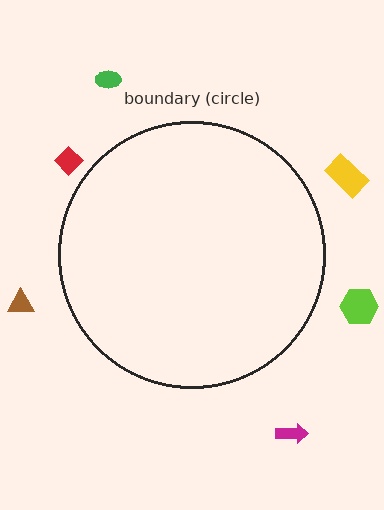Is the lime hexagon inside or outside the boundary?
Outside.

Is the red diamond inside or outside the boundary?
Outside.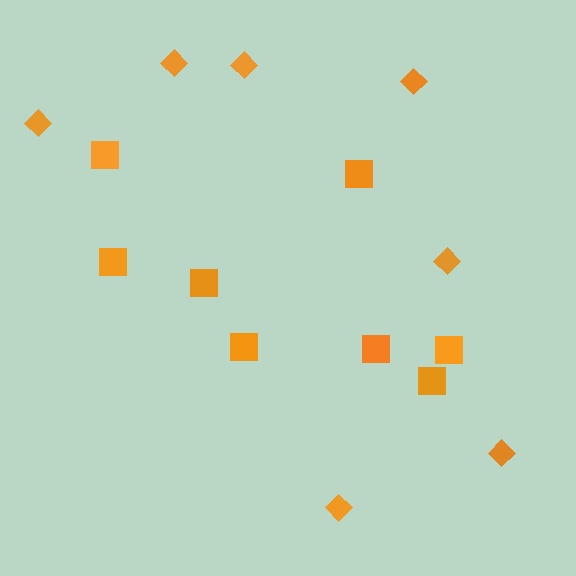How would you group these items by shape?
There are 2 groups: one group of squares (8) and one group of diamonds (7).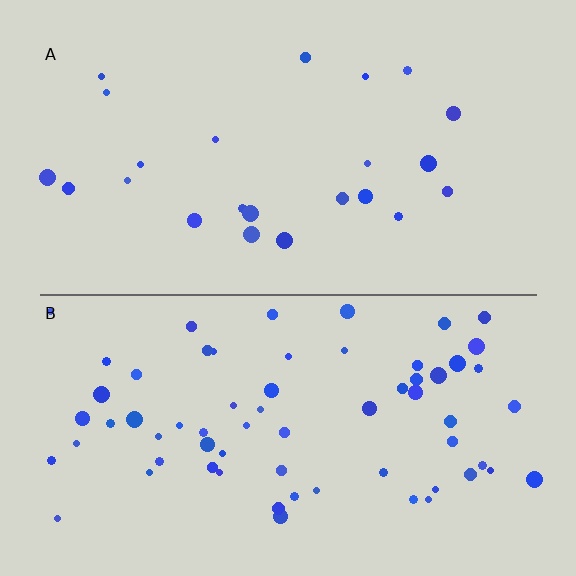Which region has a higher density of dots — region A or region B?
B (the bottom).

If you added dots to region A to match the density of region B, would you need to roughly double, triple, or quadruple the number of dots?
Approximately triple.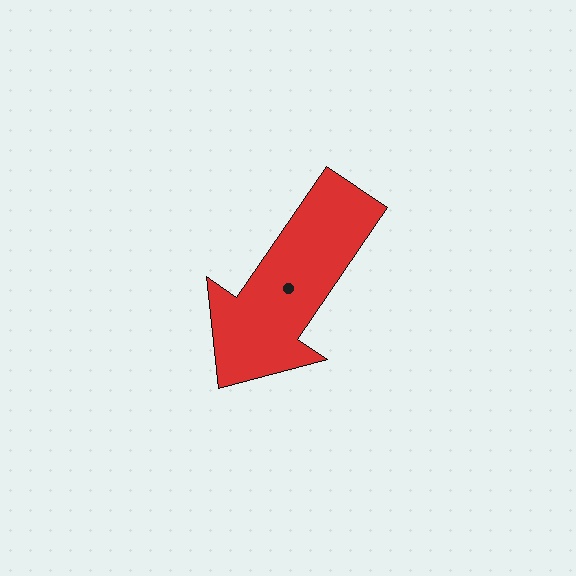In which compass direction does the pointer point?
Southwest.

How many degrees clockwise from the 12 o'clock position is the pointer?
Approximately 214 degrees.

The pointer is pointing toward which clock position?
Roughly 7 o'clock.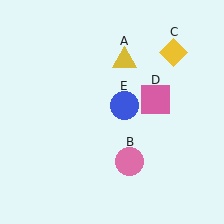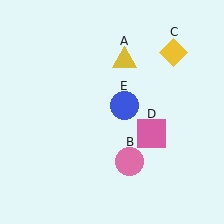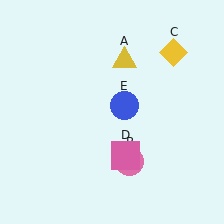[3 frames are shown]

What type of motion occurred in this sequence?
The pink square (object D) rotated clockwise around the center of the scene.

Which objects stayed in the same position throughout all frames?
Yellow triangle (object A) and pink circle (object B) and yellow diamond (object C) and blue circle (object E) remained stationary.